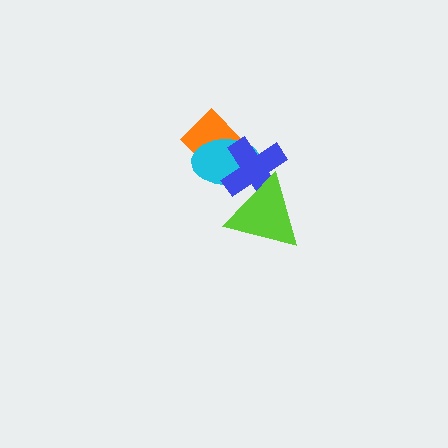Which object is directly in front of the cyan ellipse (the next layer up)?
The blue cross is directly in front of the cyan ellipse.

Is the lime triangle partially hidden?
No, no other shape covers it.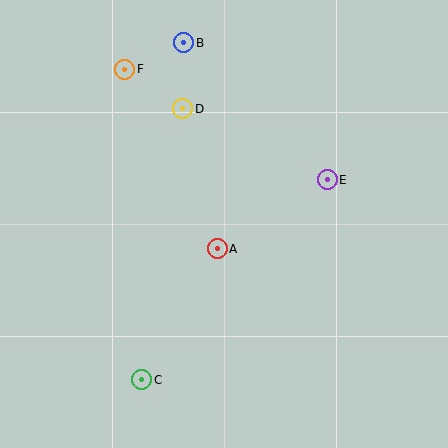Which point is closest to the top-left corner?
Point F is closest to the top-left corner.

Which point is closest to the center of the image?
Point A at (217, 249) is closest to the center.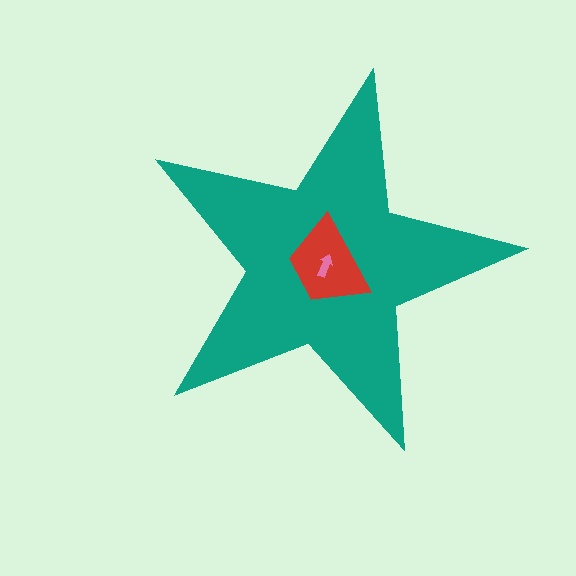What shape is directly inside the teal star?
The red trapezoid.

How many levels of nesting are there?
3.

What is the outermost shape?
The teal star.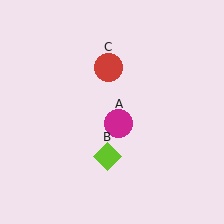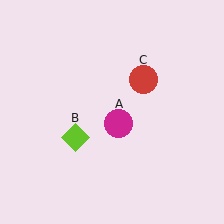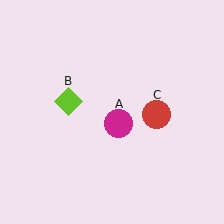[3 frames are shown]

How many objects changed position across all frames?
2 objects changed position: lime diamond (object B), red circle (object C).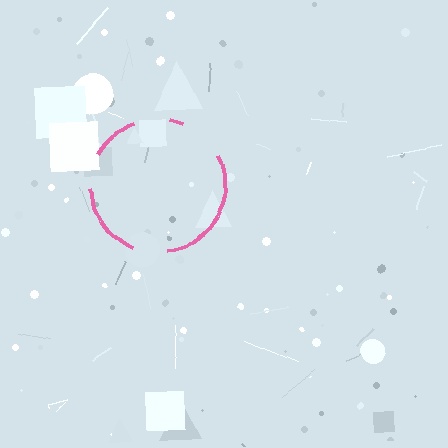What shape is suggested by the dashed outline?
The dashed outline suggests a circle.